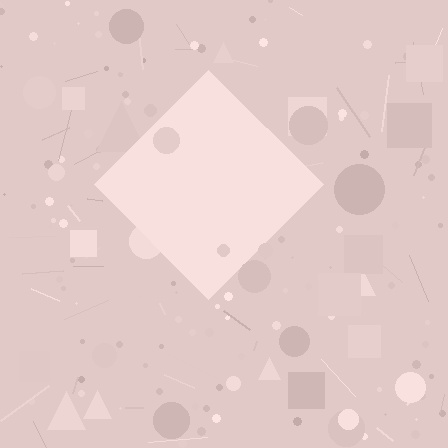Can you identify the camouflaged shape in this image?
The camouflaged shape is a diamond.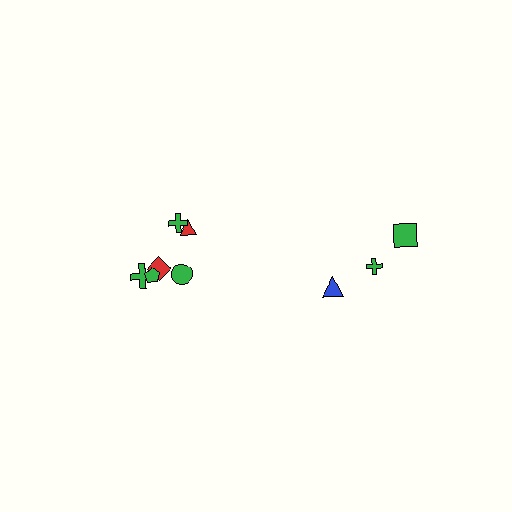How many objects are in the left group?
There are 6 objects.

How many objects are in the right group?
There are 4 objects.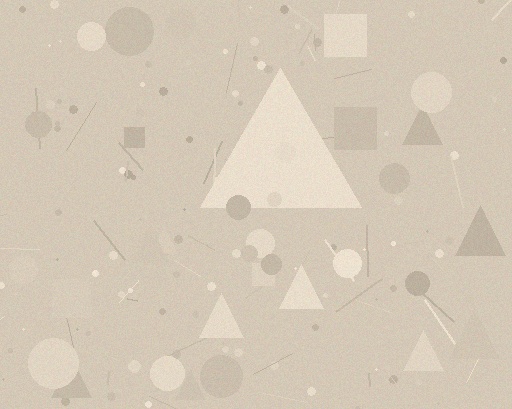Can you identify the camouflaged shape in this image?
The camouflaged shape is a triangle.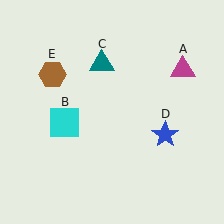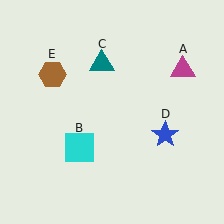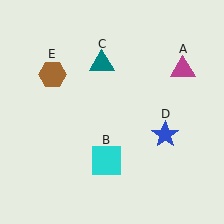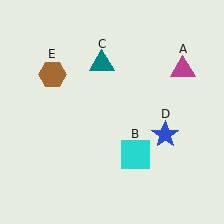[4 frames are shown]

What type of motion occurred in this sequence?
The cyan square (object B) rotated counterclockwise around the center of the scene.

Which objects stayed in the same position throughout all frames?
Magenta triangle (object A) and teal triangle (object C) and blue star (object D) and brown hexagon (object E) remained stationary.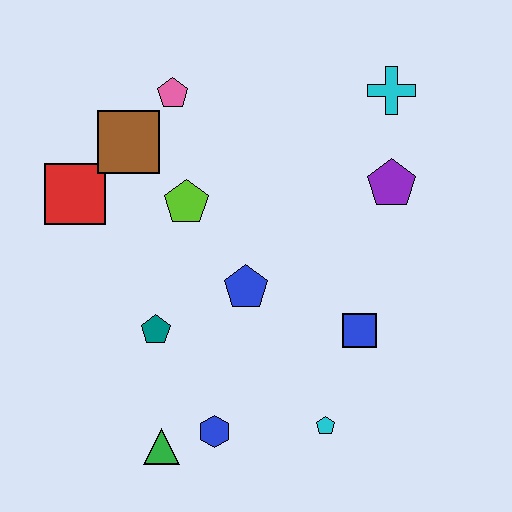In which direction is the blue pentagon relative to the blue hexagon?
The blue pentagon is above the blue hexagon.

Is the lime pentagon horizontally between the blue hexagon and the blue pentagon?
No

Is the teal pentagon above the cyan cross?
No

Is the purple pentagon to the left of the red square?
No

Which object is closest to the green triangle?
The blue hexagon is closest to the green triangle.